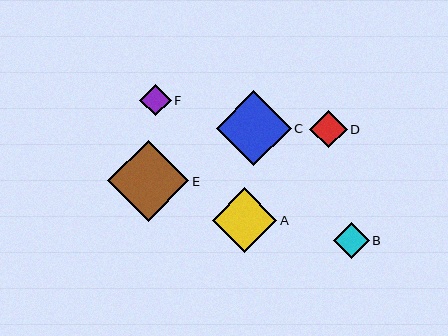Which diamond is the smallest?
Diamond F is the smallest with a size of approximately 31 pixels.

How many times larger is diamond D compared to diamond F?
Diamond D is approximately 1.2 times the size of diamond F.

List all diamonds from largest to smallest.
From largest to smallest: E, C, A, D, B, F.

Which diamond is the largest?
Diamond E is the largest with a size of approximately 81 pixels.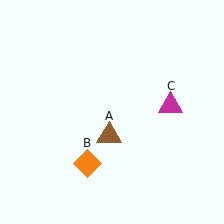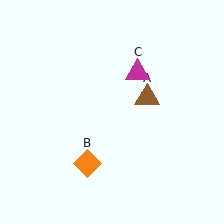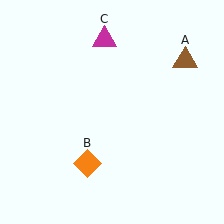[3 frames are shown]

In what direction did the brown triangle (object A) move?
The brown triangle (object A) moved up and to the right.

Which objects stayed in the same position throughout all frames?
Orange diamond (object B) remained stationary.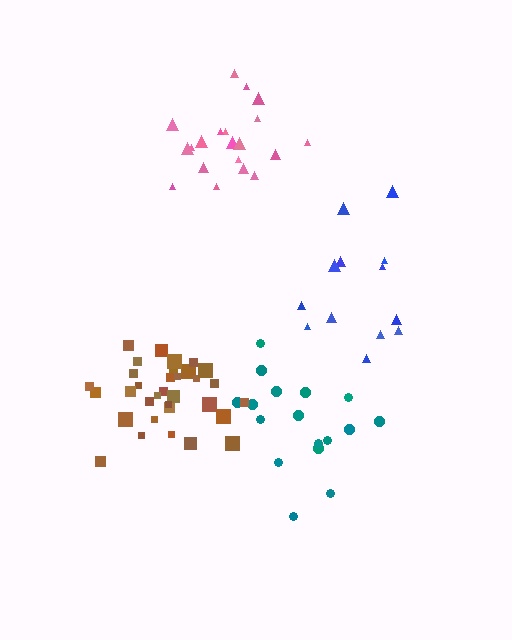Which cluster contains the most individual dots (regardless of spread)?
Brown (33).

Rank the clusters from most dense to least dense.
brown, pink, teal, blue.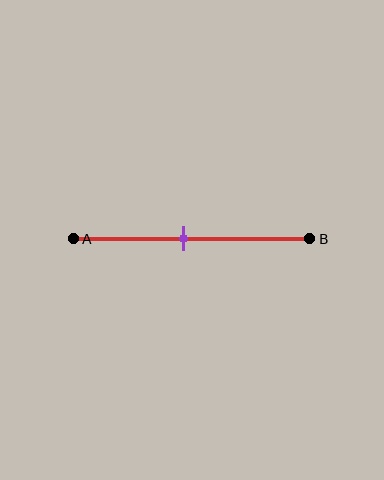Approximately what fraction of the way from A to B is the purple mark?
The purple mark is approximately 45% of the way from A to B.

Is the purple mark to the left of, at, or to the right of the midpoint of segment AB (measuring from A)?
The purple mark is to the left of the midpoint of segment AB.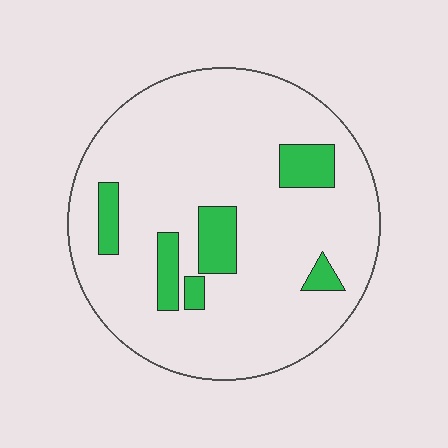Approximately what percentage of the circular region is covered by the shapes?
Approximately 15%.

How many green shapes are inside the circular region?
6.